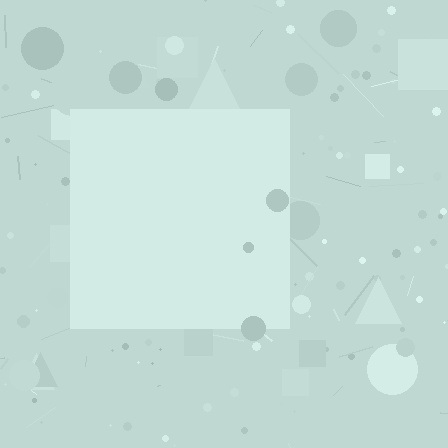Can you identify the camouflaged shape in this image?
The camouflaged shape is a square.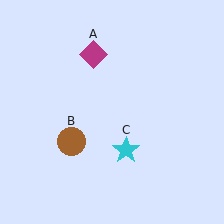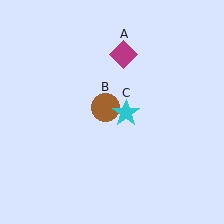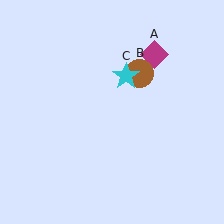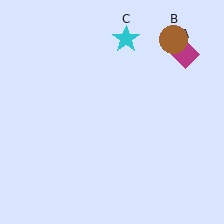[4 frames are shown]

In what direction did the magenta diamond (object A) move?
The magenta diamond (object A) moved right.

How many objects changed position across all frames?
3 objects changed position: magenta diamond (object A), brown circle (object B), cyan star (object C).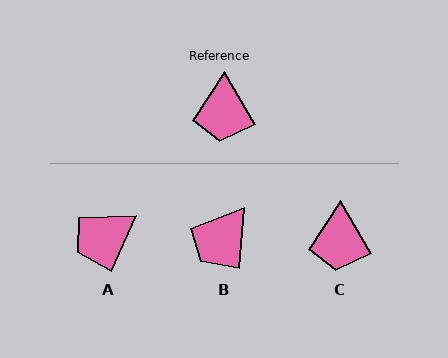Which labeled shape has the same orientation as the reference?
C.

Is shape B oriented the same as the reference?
No, it is off by about 35 degrees.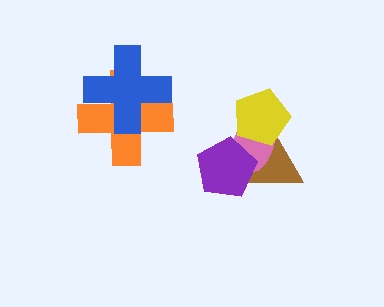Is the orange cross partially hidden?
Yes, it is partially covered by another shape.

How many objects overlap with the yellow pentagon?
2 objects overlap with the yellow pentagon.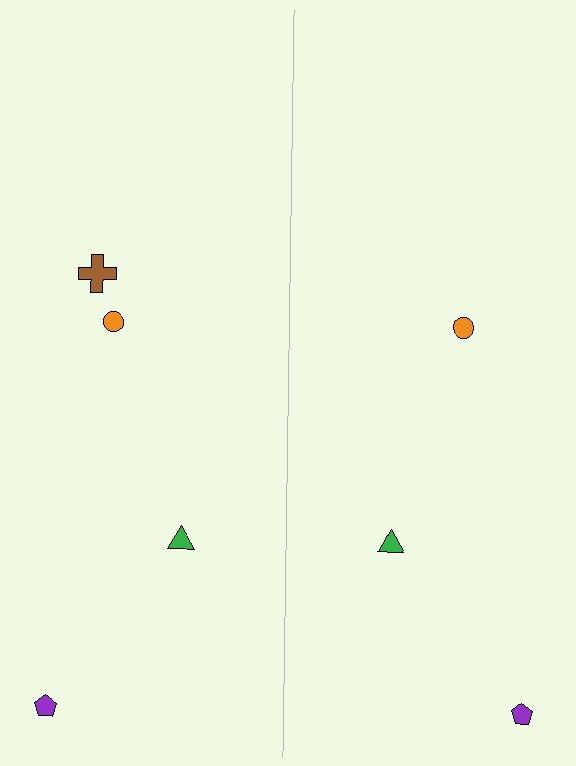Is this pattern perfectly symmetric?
No, the pattern is not perfectly symmetric. A brown cross is missing from the right side.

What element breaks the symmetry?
A brown cross is missing from the right side.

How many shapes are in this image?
There are 7 shapes in this image.